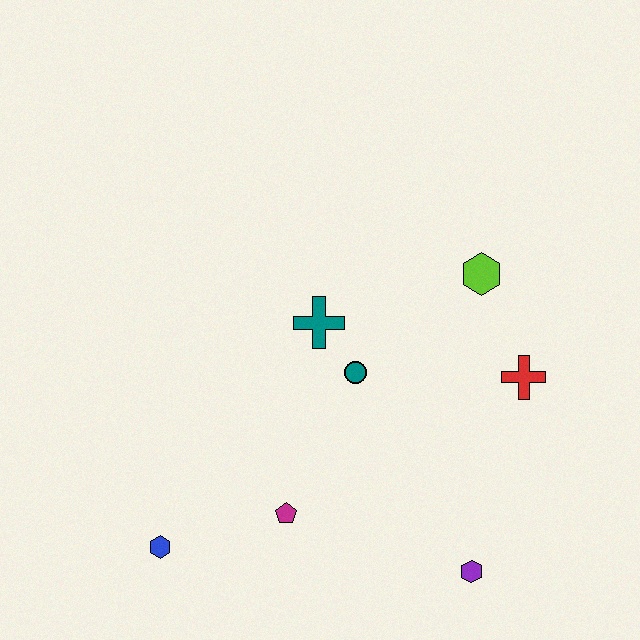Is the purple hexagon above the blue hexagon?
No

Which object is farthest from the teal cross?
The purple hexagon is farthest from the teal cross.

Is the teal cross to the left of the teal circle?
Yes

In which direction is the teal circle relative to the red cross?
The teal circle is to the left of the red cross.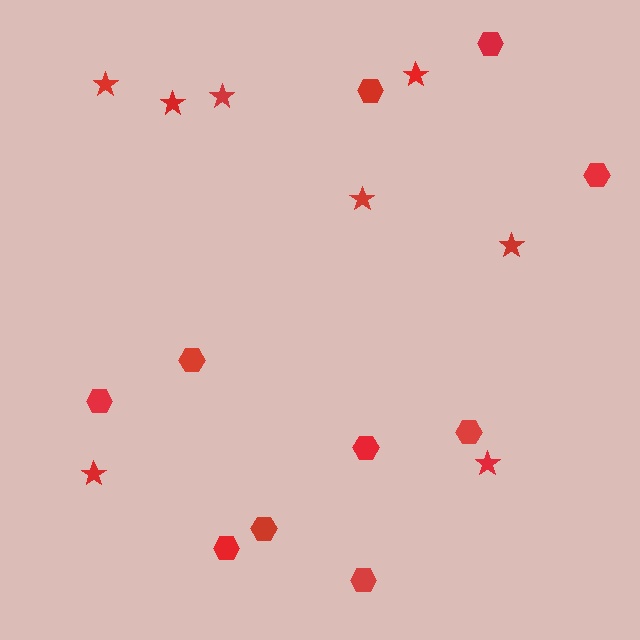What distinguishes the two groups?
There are 2 groups: one group of hexagons (10) and one group of stars (8).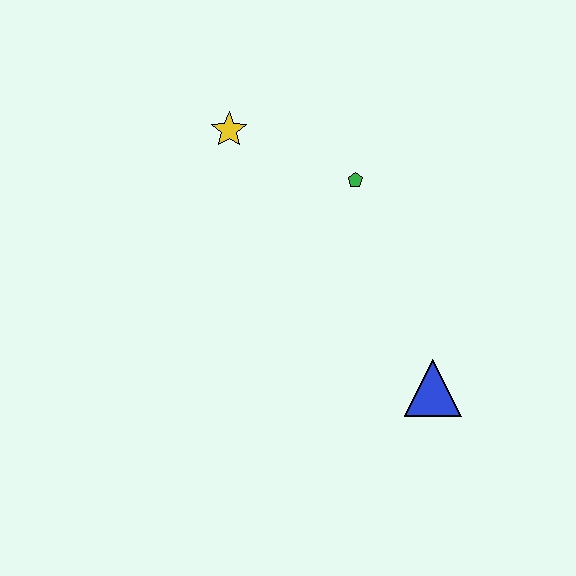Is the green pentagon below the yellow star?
Yes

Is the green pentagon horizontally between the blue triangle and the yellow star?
Yes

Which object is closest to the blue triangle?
The green pentagon is closest to the blue triangle.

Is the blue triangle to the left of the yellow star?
No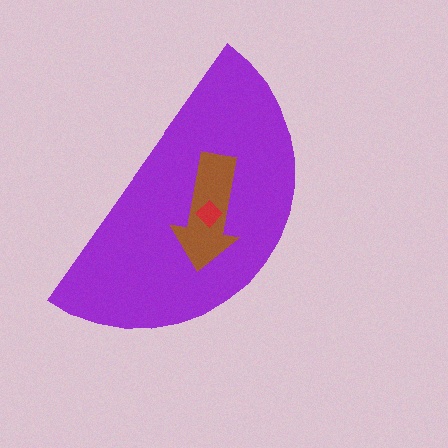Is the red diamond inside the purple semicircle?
Yes.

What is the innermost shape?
The red diamond.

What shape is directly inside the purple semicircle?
The brown arrow.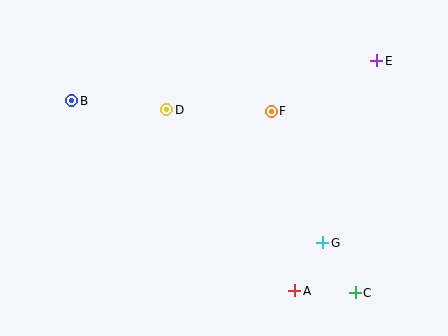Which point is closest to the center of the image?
Point F at (271, 111) is closest to the center.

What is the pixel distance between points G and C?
The distance between G and C is 60 pixels.